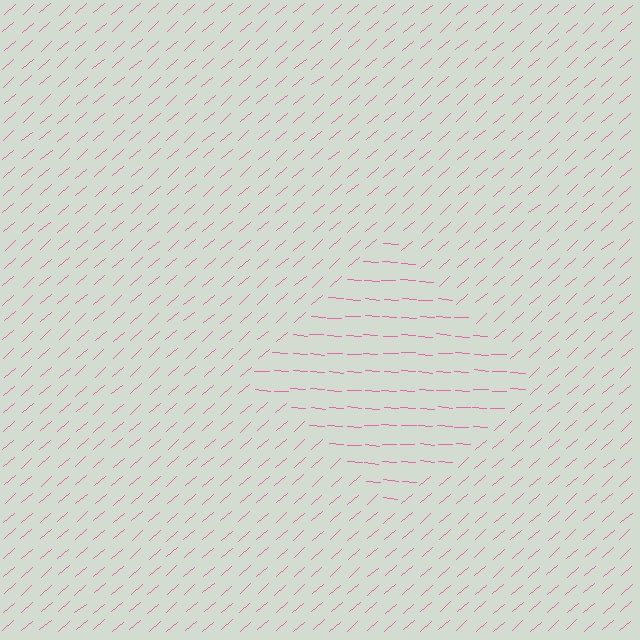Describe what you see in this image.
The image is filled with small pink line segments. A diamond region in the image has lines oriented differently from the surrounding lines, creating a visible texture boundary.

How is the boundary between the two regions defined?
The boundary is defined purely by a change in line orientation (approximately 45 degrees difference). All lines are the same color and thickness.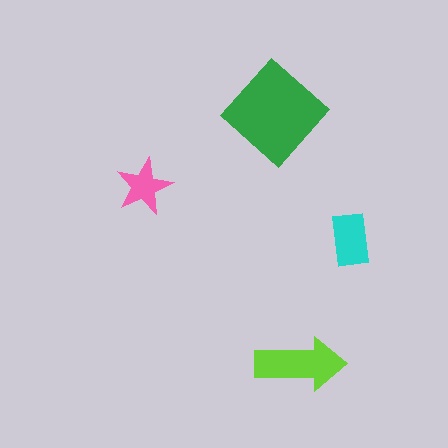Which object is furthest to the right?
The cyan rectangle is rightmost.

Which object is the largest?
The green diamond.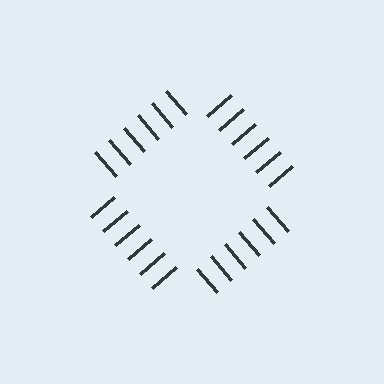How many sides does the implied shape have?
4 sides — the line-ends trace a square.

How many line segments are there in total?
24 — 6 along each of the 4 edges.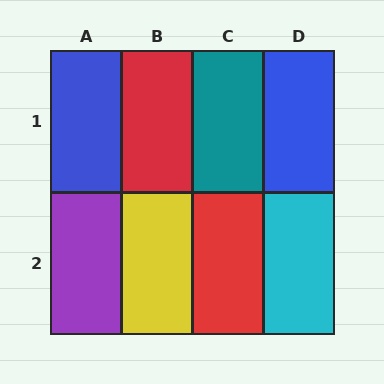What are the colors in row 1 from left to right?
Blue, red, teal, blue.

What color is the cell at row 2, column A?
Purple.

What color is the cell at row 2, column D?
Cyan.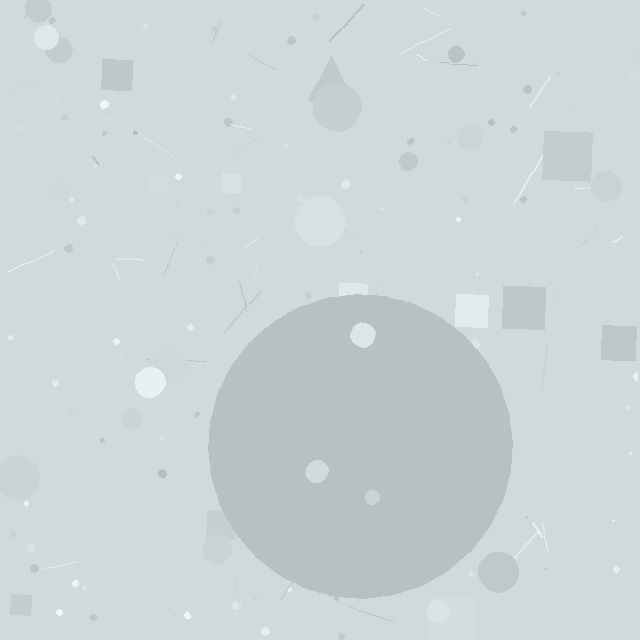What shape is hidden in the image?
A circle is hidden in the image.